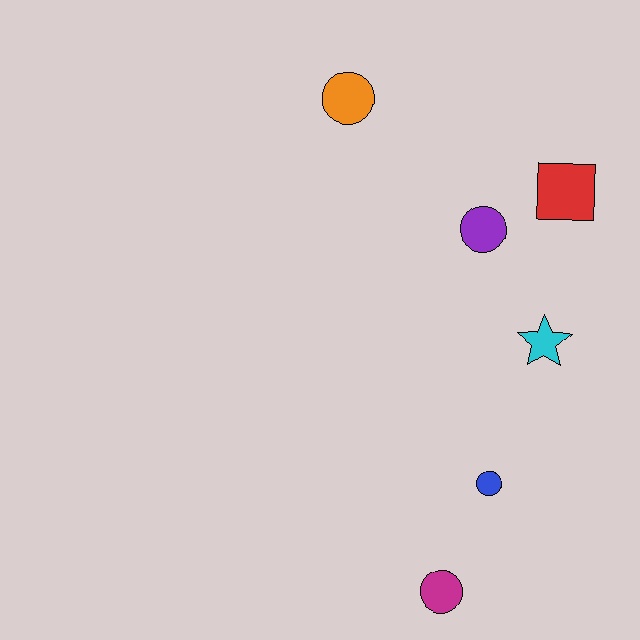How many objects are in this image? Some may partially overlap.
There are 6 objects.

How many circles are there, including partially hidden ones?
There are 4 circles.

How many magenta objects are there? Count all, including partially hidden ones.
There is 1 magenta object.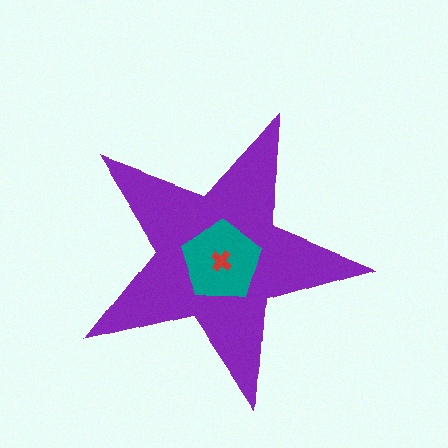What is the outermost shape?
The purple star.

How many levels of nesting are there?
3.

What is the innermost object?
The red cross.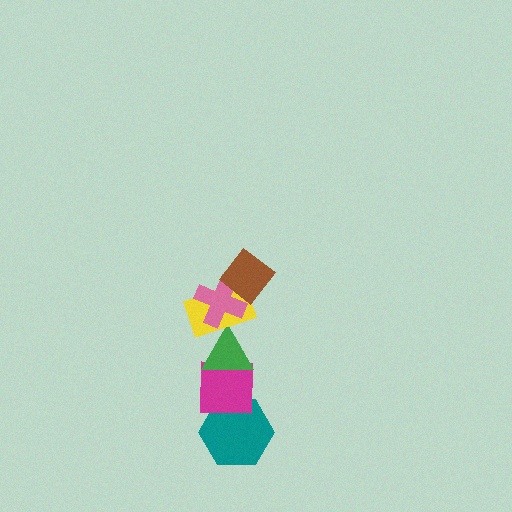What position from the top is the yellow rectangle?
The yellow rectangle is 3rd from the top.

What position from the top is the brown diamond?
The brown diamond is 1st from the top.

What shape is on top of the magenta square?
The green triangle is on top of the magenta square.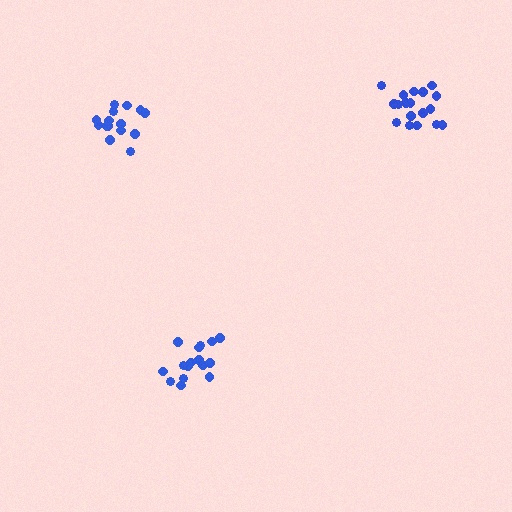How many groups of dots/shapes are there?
There are 3 groups.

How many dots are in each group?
Group 1: 17 dots, Group 2: 18 dots, Group 3: 15 dots (50 total).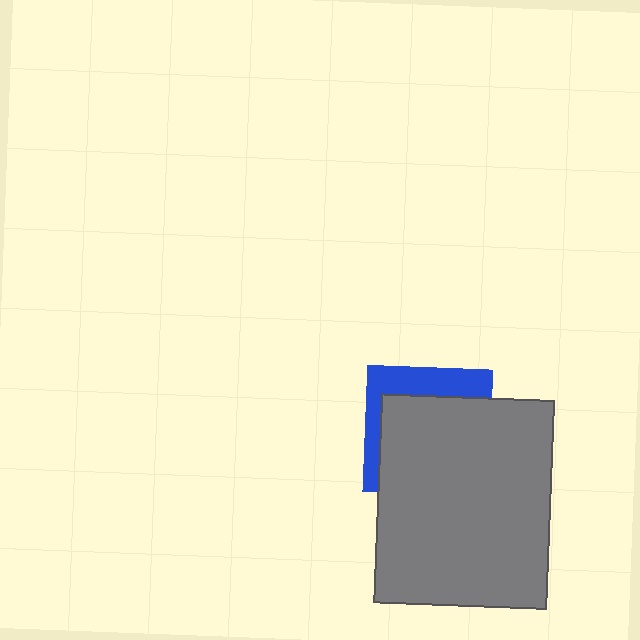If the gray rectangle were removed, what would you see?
You would see the complete blue square.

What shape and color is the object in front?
The object in front is a gray rectangle.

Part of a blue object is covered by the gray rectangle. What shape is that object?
It is a square.